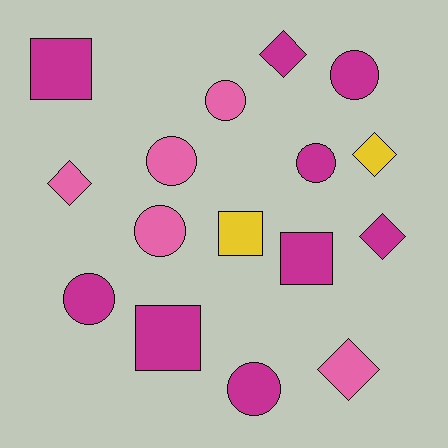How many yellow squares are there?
There is 1 yellow square.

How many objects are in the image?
There are 16 objects.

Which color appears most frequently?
Magenta, with 9 objects.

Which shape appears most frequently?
Circle, with 7 objects.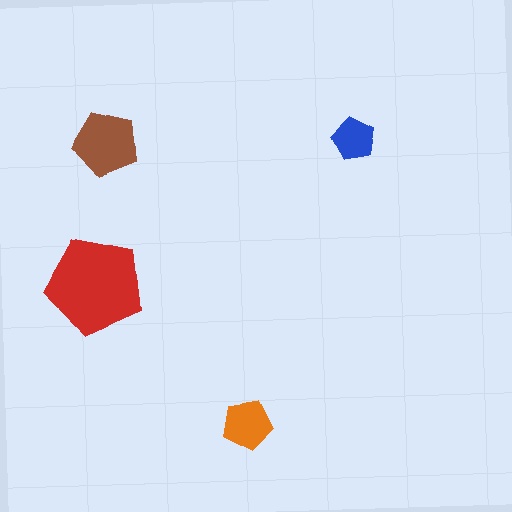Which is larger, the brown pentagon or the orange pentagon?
The brown one.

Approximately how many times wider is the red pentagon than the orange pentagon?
About 2 times wider.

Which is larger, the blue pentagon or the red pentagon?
The red one.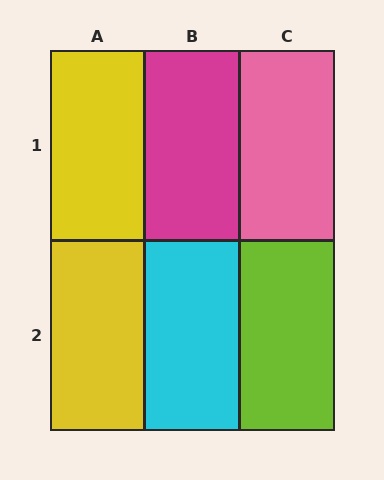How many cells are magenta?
1 cell is magenta.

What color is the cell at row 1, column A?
Yellow.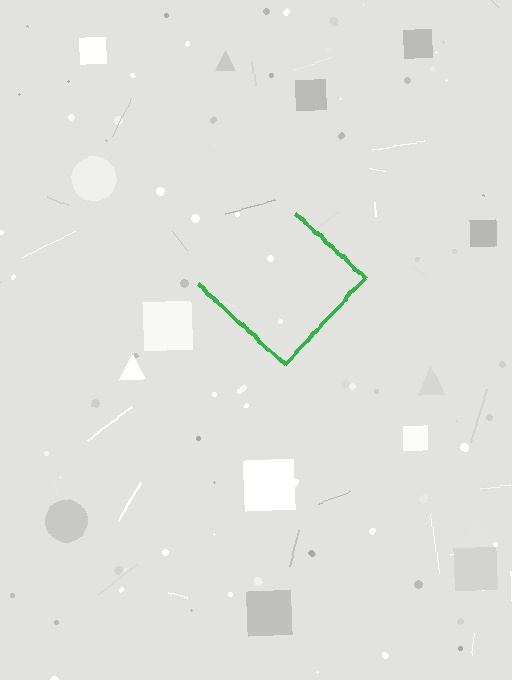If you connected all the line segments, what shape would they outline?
They would outline a diamond.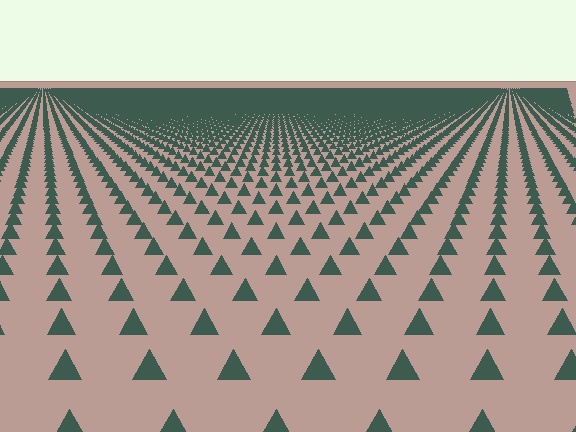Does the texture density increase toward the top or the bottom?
Density increases toward the top.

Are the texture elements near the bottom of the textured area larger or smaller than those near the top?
Larger. Near the bottom, elements are closer to the viewer and appear at a bigger on-screen size.